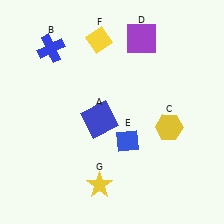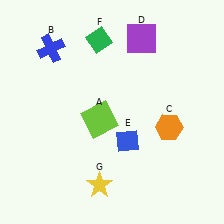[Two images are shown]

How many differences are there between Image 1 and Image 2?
There are 3 differences between the two images.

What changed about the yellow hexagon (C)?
In Image 1, C is yellow. In Image 2, it changed to orange.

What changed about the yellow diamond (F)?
In Image 1, F is yellow. In Image 2, it changed to green.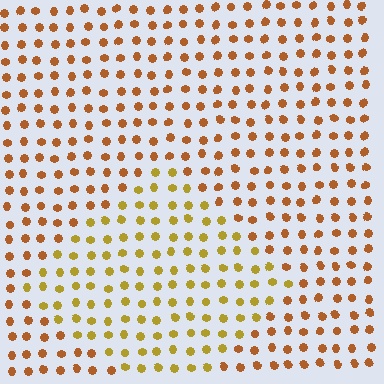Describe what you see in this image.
The image is filled with small brown elements in a uniform arrangement. A diamond-shaped region is visible where the elements are tinted to a slightly different hue, forming a subtle color boundary.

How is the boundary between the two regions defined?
The boundary is defined purely by a slight shift in hue (about 28 degrees). Spacing, size, and orientation are identical on both sides.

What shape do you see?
I see a diamond.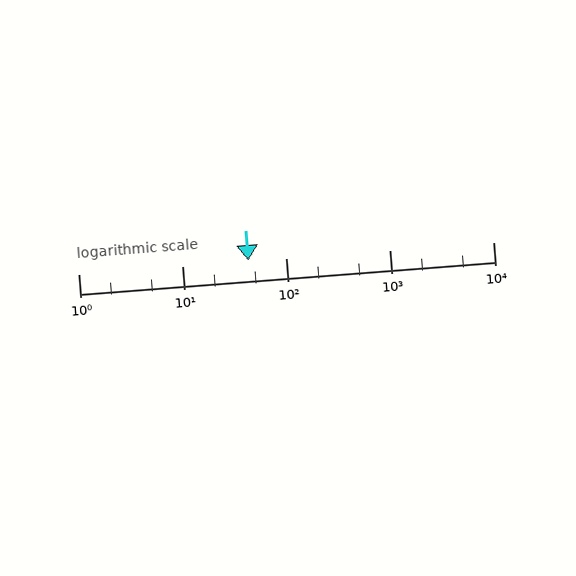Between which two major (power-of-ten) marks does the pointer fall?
The pointer is between 10 and 100.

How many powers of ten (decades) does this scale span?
The scale spans 4 decades, from 1 to 10000.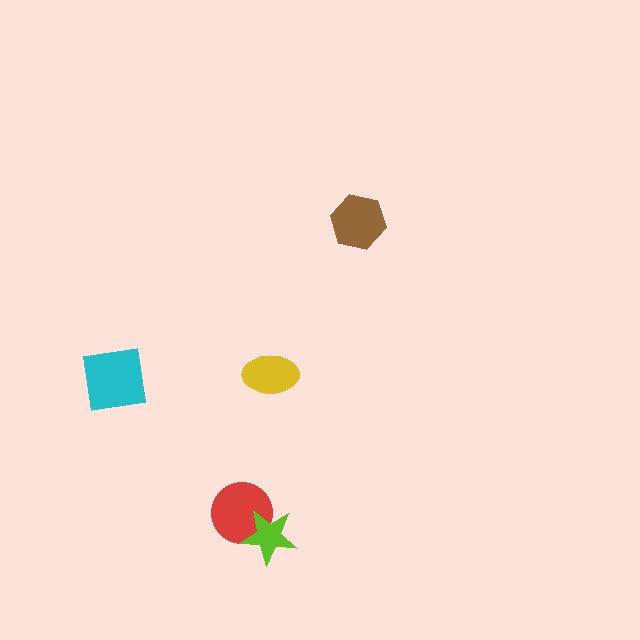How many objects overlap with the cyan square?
0 objects overlap with the cyan square.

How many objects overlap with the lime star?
1 object overlaps with the lime star.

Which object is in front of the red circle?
The lime star is in front of the red circle.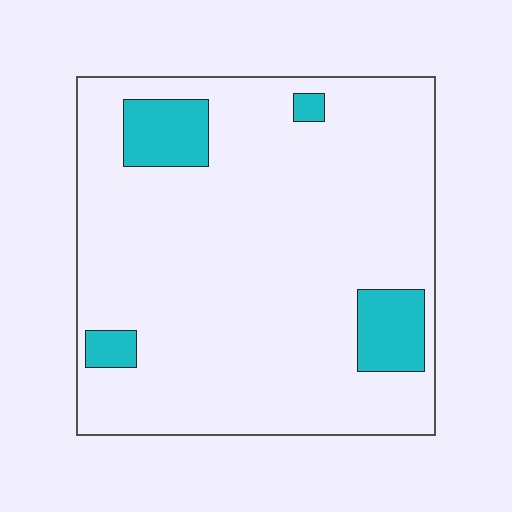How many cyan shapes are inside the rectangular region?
4.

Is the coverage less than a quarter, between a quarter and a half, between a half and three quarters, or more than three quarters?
Less than a quarter.